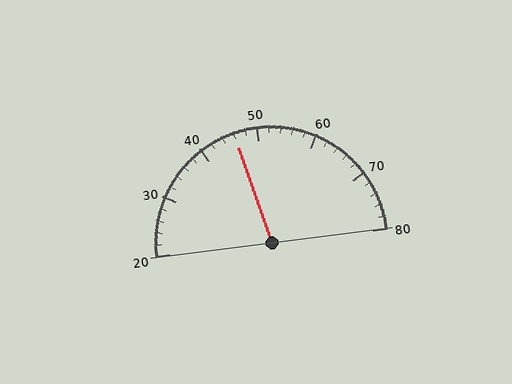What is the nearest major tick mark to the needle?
The nearest major tick mark is 50.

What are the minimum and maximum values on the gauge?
The gauge ranges from 20 to 80.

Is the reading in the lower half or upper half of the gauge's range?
The reading is in the lower half of the range (20 to 80).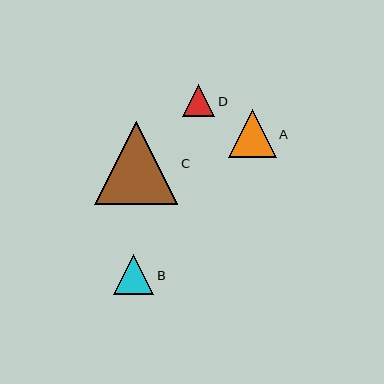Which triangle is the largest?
Triangle C is the largest with a size of approximately 83 pixels.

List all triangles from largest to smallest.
From largest to smallest: C, A, B, D.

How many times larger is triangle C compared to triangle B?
Triangle C is approximately 2.0 times the size of triangle B.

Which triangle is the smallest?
Triangle D is the smallest with a size of approximately 32 pixels.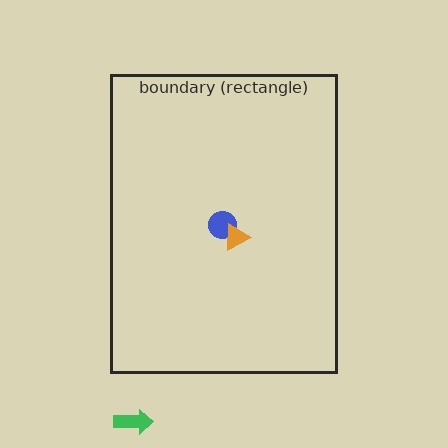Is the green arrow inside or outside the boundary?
Outside.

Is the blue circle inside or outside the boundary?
Inside.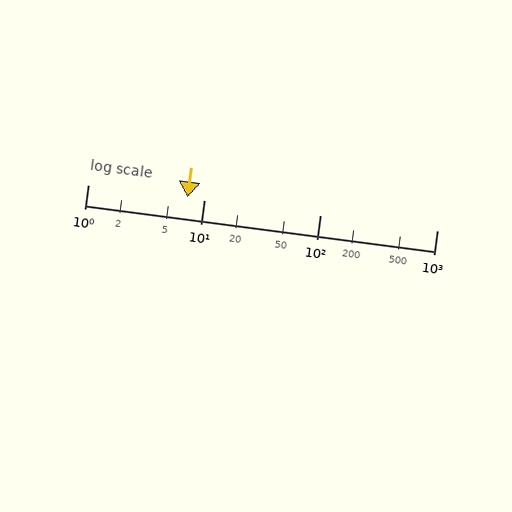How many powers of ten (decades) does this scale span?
The scale spans 3 decades, from 1 to 1000.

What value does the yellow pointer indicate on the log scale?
The pointer indicates approximately 7.2.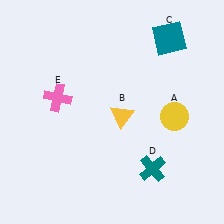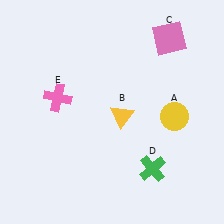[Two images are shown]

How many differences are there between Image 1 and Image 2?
There are 2 differences between the two images.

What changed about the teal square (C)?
In Image 1, C is teal. In Image 2, it changed to pink.